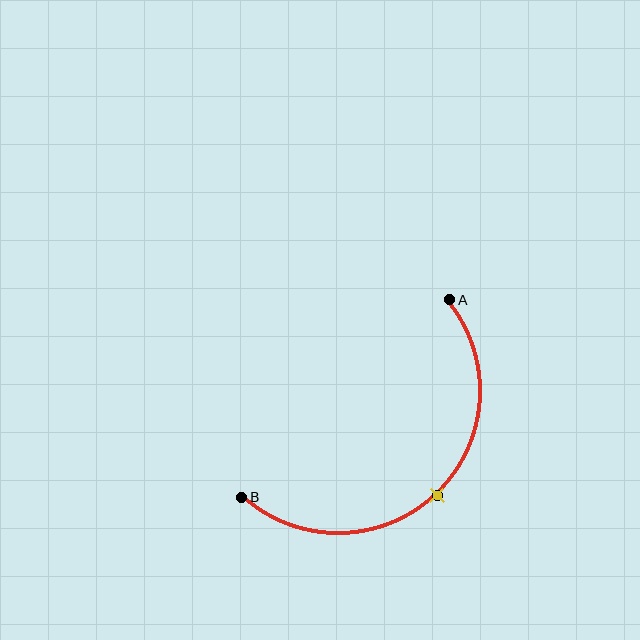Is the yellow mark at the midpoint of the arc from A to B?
Yes. The yellow mark lies on the arc at equal arc-length from both A and B — it is the arc midpoint.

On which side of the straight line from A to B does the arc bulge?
The arc bulges below and to the right of the straight line connecting A and B.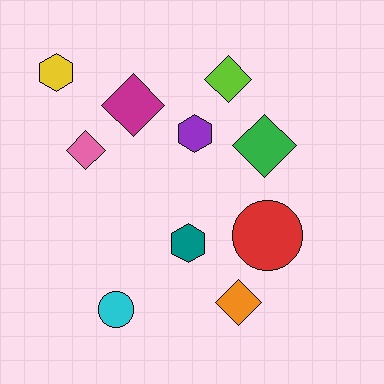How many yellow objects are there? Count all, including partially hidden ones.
There is 1 yellow object.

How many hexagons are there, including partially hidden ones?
There are 3 hexagons.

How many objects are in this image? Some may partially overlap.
There are 10 objects.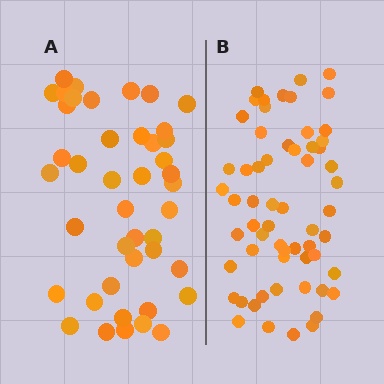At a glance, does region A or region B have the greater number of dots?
Region B (the right region) has more dots.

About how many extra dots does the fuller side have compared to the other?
Region B has approximately 15 more dots than region A.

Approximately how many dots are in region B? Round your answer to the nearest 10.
About 60 dots.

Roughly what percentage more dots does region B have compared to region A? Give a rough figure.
About 40% more.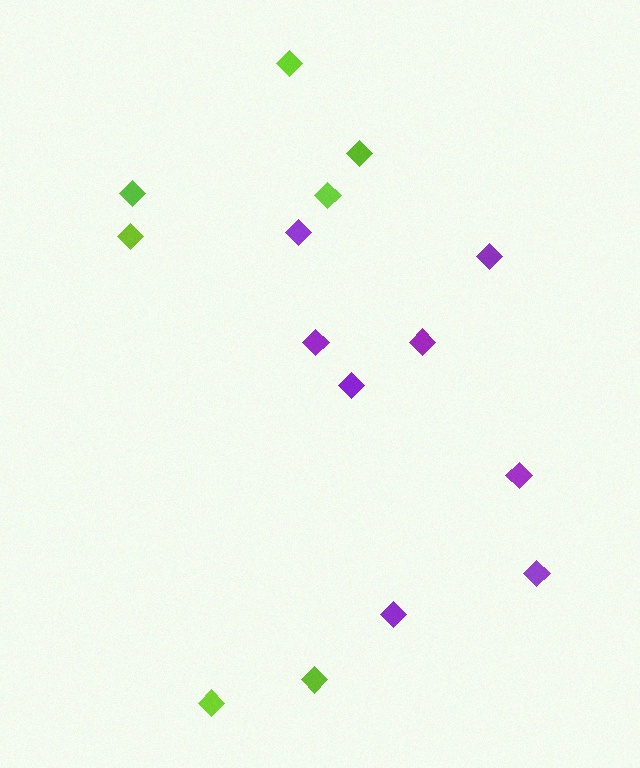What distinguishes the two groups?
There are 2 groups: one group of lime diamonds (7) and one group of purple diamonds (8).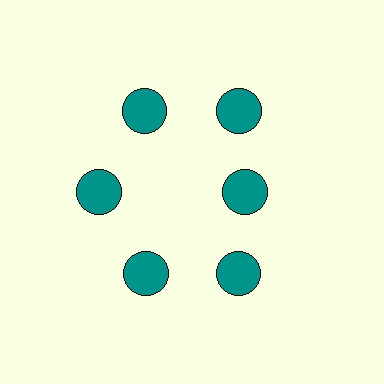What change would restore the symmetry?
The symmetry would be restored by moving it outward, back onto the ring so that all 6 circles sit at equal angles and equal distance from the center.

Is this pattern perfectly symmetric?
No. The 6 teal circles are arranged in a ring, but one element near the 3 o'clock position is pulled inward toward the center, breaking the 6-fold rotational symmetry.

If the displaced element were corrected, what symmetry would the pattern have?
It would have 6-fold rotational symmetry — the pattern would map onto itself every 60 degrees.